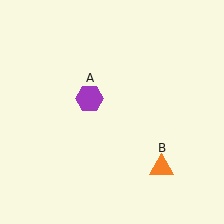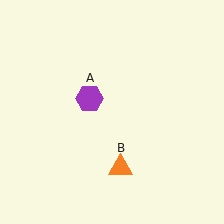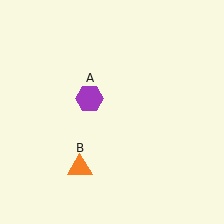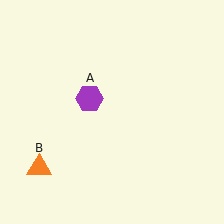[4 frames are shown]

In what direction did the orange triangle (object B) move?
The orange triangle (object B) moved left.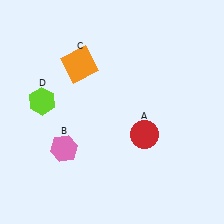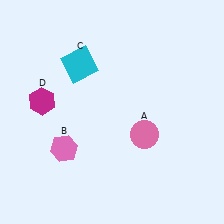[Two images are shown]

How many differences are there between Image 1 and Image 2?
There are 3 differences between the two images.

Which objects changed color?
A changed from red to pink. C changed from orange to cyan. D changed from lime to magenta.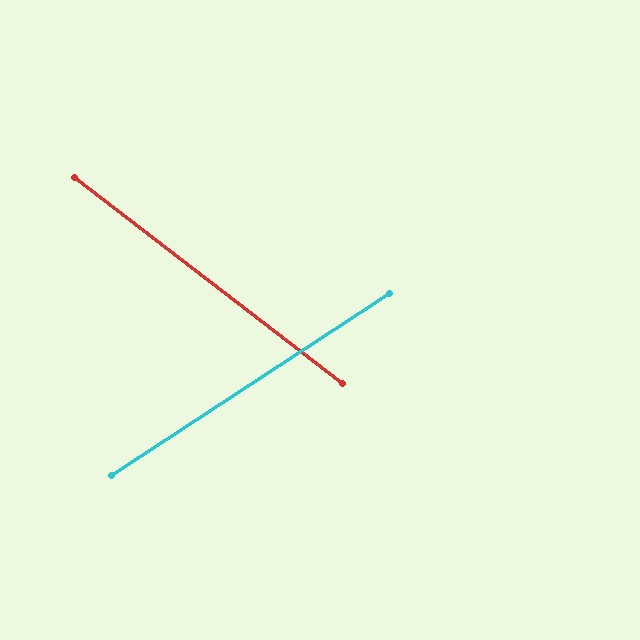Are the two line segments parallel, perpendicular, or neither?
Neither parallel nor perpendicular — they differ by about 71°.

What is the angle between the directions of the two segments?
Approximately 71 degrees.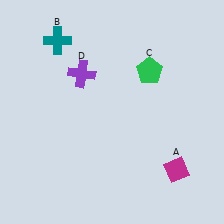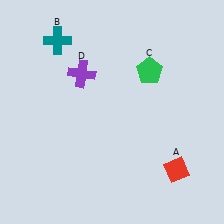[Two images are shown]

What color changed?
The diamond (A) changed from magenta in Image 1 to red in Image 2.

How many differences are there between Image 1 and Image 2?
There is 1 difference between the two images.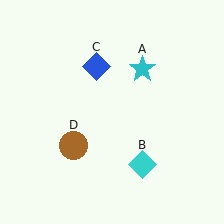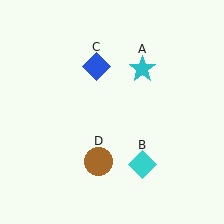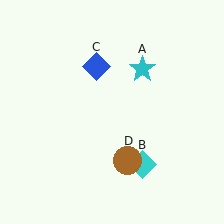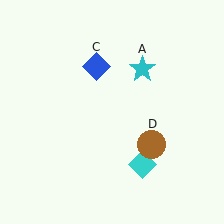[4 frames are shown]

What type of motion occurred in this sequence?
The brown circle (object D) rotated counterclockwise around the center of the scene.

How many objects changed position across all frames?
1 object changed position: brown circle (object D).